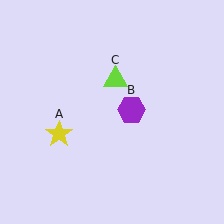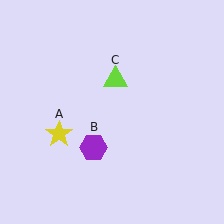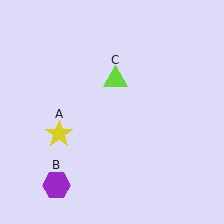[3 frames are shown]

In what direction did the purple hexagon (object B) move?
The purple hexagon (object B) moved down and to the left.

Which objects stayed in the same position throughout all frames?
Yellow star (object A) and lime triangle (object C) remained stationary.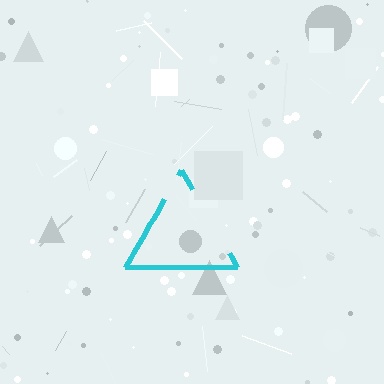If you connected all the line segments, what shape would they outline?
They would outline a triangle.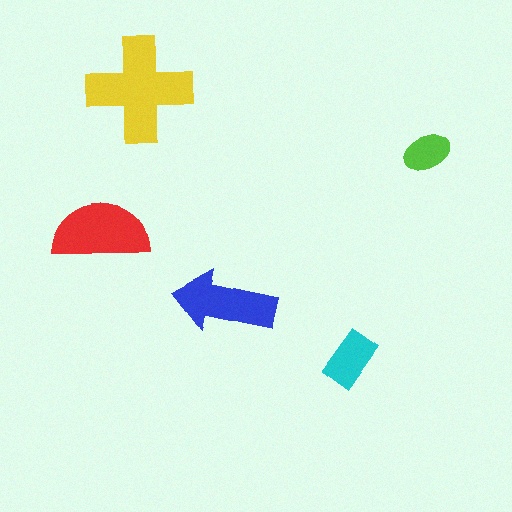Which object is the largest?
The yellow cross.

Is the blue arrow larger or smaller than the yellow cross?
Smaller.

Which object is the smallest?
The lime ellipse.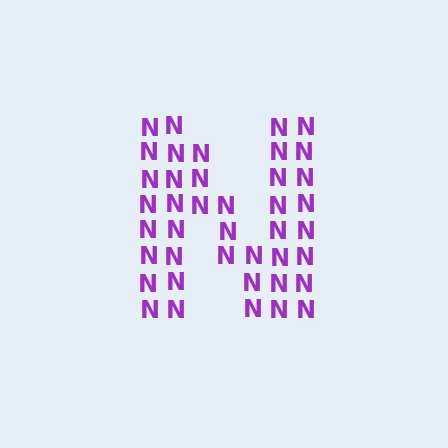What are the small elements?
The small elements are letter N's.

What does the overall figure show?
The overall figure shows the letter N.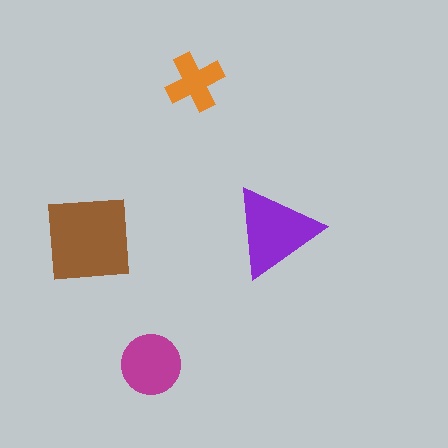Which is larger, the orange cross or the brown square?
The brown square.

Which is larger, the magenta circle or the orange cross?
The magenta circle.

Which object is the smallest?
The orange cross.